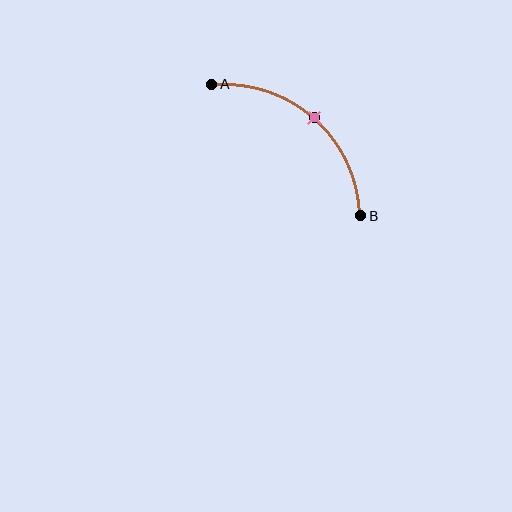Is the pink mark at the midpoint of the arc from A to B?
Yes. The pink mark lies on the arc at equal arc-length from both A and B — it is the arc midpoint.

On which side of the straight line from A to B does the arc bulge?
The arc bulges above and to the right of the straight line connecting A and B.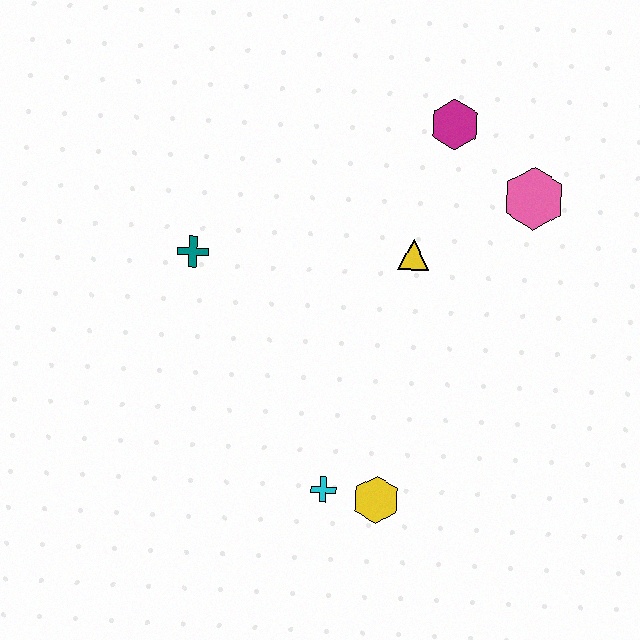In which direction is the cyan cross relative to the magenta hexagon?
The cyan cross is below the magenta hexagon.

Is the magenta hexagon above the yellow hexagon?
Yes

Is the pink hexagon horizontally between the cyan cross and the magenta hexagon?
No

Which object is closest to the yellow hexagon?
The cyan cross is closest to the yellow hexagon.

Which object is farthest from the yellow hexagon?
The magenta hexagon is farthest from the yellow hexagon.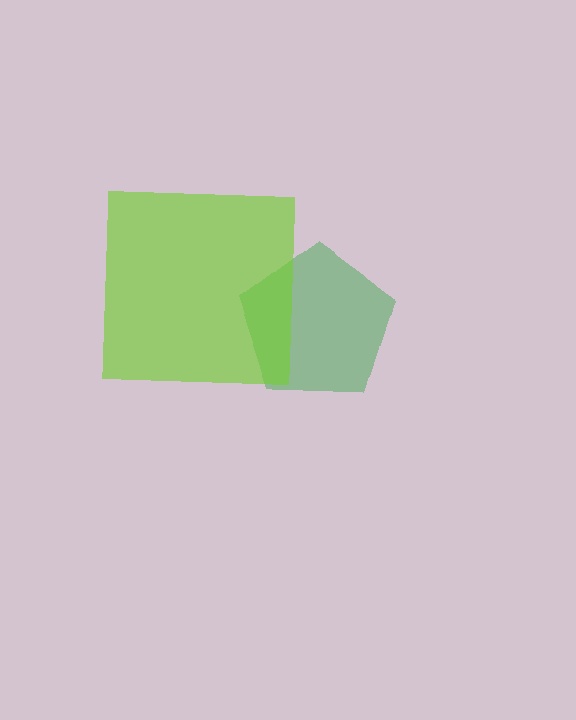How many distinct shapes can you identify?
There are 2 distinct shapes: a green pentagon, a lime square.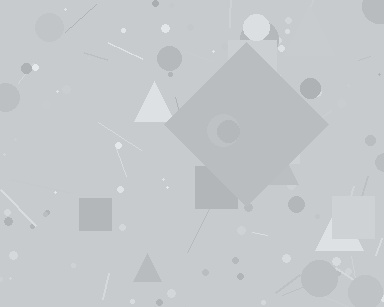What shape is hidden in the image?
A diamond is hidden in the image.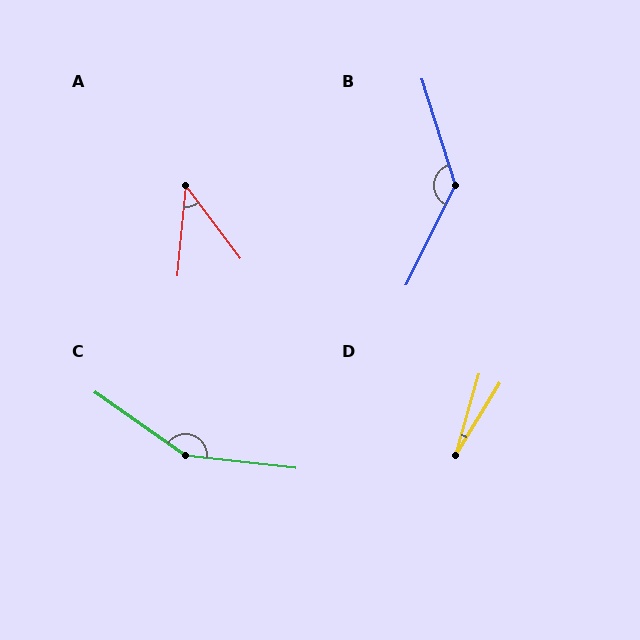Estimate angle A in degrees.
Approximately 43 degrees.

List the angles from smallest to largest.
D (16°), A (43°), B (136°), C (152°).